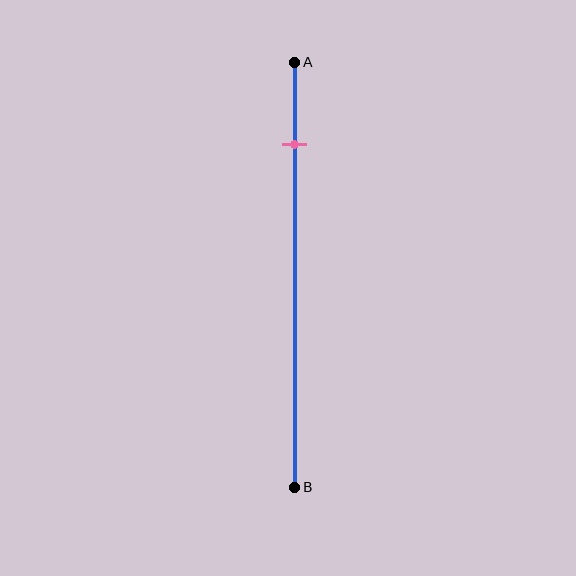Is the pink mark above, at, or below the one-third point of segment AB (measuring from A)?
The pink mark is above the one-third point of segment AB.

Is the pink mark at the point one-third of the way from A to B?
No, the mark is at about 20% from A, not at the 33% one-third point.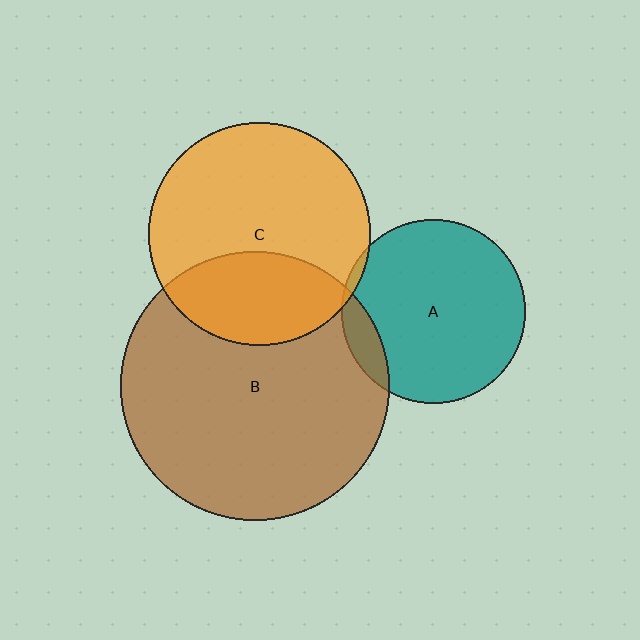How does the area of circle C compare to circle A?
Approximately 1.5 times.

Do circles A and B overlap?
Yes.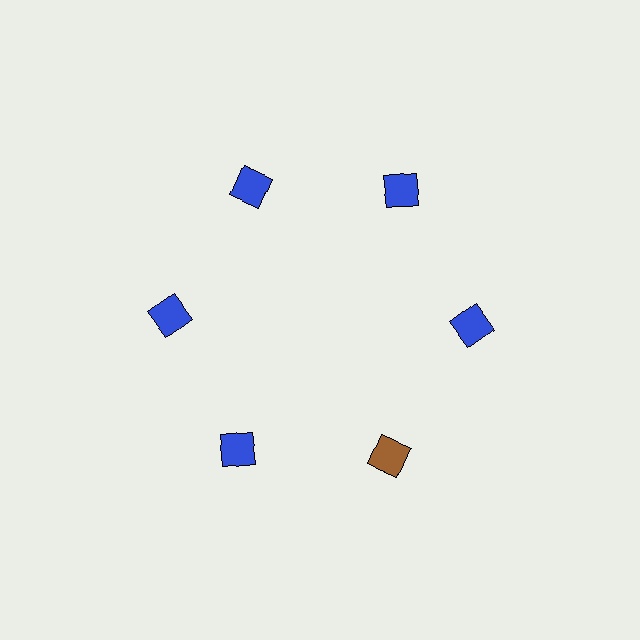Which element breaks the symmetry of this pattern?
The brown diamond at roughly the 5 o'clock position breaks the symmetry. All other shapes are blue diamonds.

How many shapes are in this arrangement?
There are 6 shapes arranged in a ring pattern.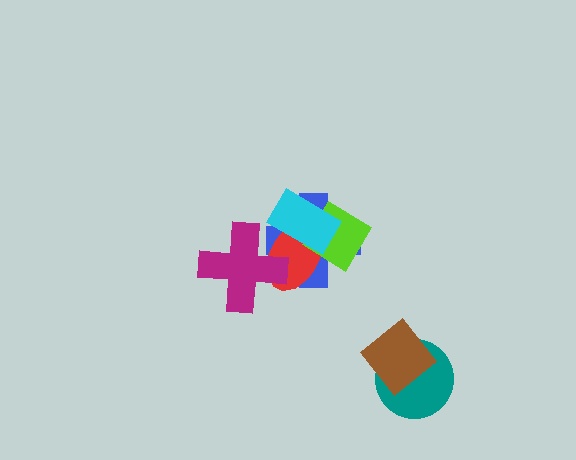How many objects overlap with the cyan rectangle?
3 objects overlap with the cyan rectangle.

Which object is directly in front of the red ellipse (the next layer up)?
The lime diamond is directly in front of the red ellipse.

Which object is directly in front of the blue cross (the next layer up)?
The red ellipse is directly in front of the blue cross.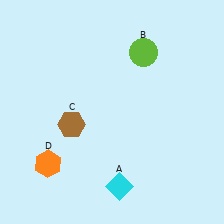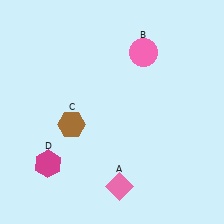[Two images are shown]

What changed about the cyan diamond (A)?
In Image 1, A is cyan. In Image 2, it changed to pink.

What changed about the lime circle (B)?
In Image 1, B is lime. In Image 2, it changed to pink.